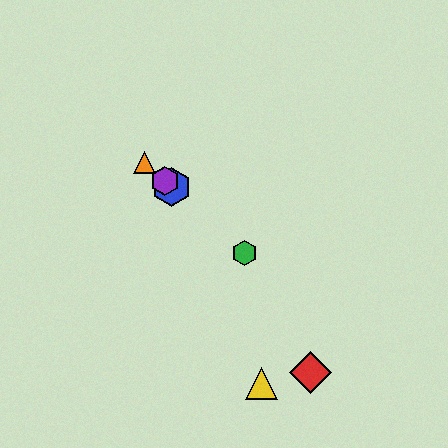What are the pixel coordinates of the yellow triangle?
The yellow triangle is at (262, 384).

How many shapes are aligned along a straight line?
4 shapes (the blue hexagon, the green hexagon, the purple hexagon, the orange triangle) are aligned along a straight line.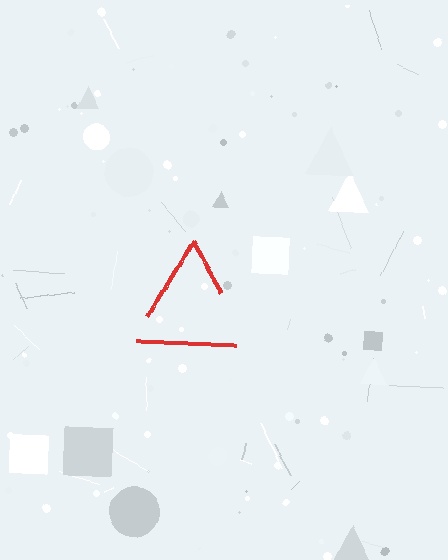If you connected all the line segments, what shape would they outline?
They would outline a triangle.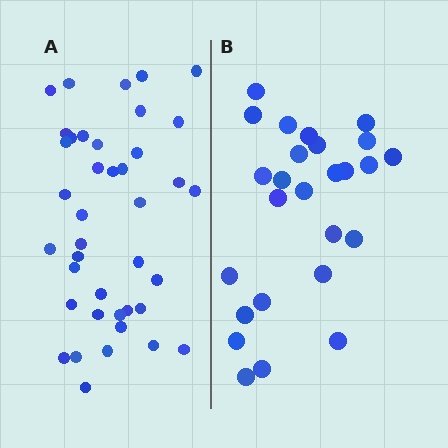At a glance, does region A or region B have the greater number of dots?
Region A (the left region) has more dots.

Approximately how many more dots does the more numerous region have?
Region A has approximately 15 more dots than region B.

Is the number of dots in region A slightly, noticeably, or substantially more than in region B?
Region A has substantially more. The ratio is roughly 1.5 to 1.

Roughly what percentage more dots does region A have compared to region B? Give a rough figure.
About 55% more.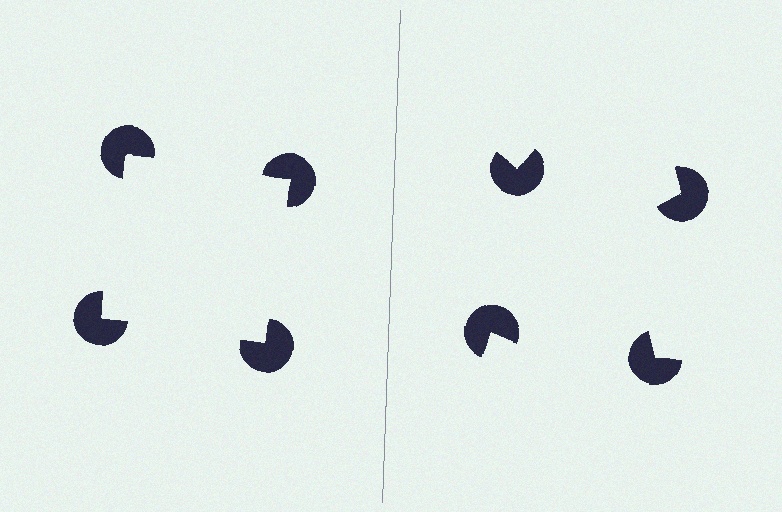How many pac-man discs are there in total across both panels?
8 — 4 on each side.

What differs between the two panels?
The pac-man discs are positioned identically on both sides; only the wedge orientations differ. On the left they align to a square; on the right they are misaligned.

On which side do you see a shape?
An illusory square appears on the left side. On the right side the wedge cuts are rotated, so no coherent shape forms.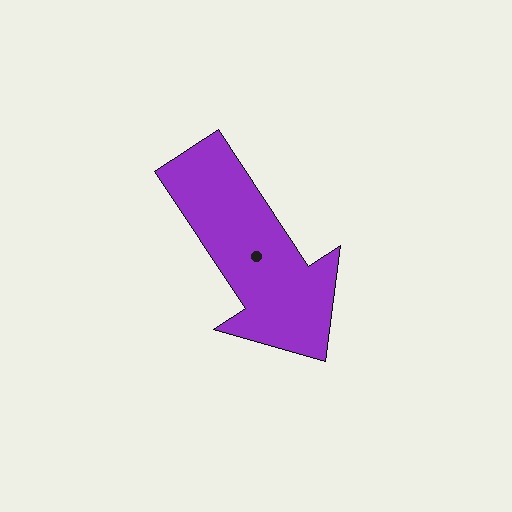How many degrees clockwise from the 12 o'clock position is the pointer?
Approximately 147 degrees.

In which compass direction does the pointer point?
Southeast.